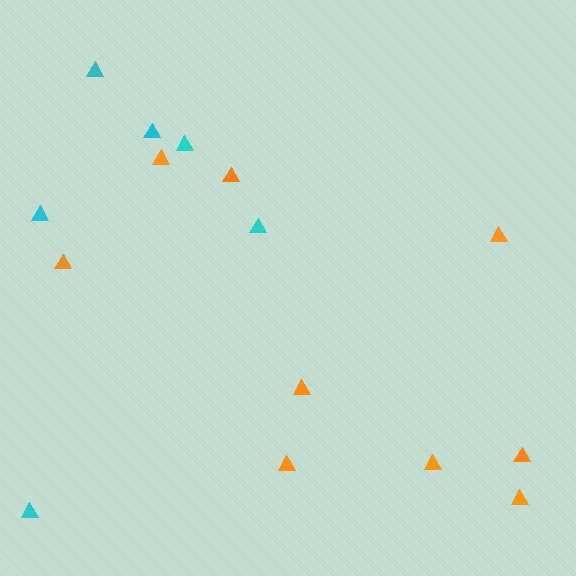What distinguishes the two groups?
There are 2 groups: one group of orange triangles (9) and one group of cyan triangles (6).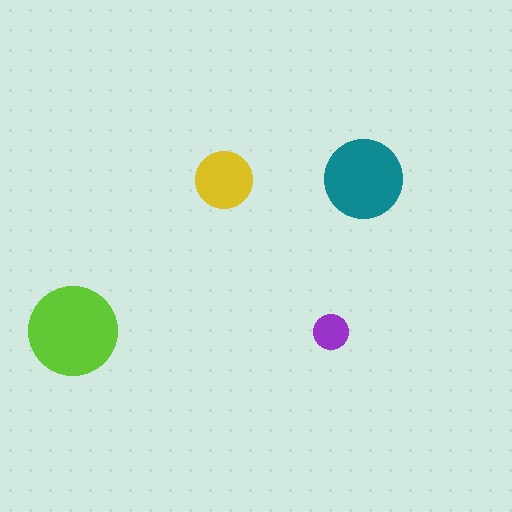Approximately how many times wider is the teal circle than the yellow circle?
About 1.5 times wider.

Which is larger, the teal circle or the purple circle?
The teal one.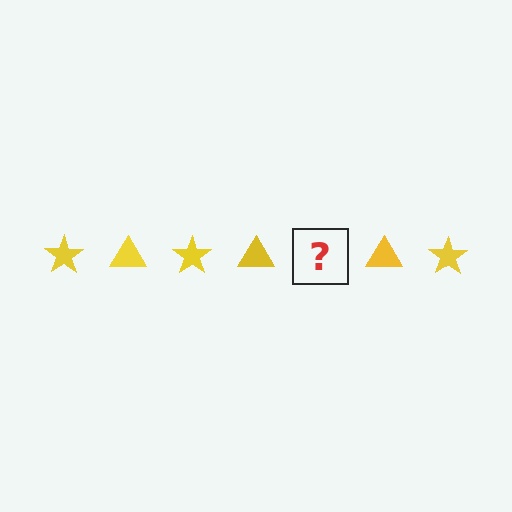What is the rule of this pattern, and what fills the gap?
The rule is that the pattern cycles through star, triangle shapes in yellow. The gap should be filled with a yellow star.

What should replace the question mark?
The question mark should be replaced with a yellow star.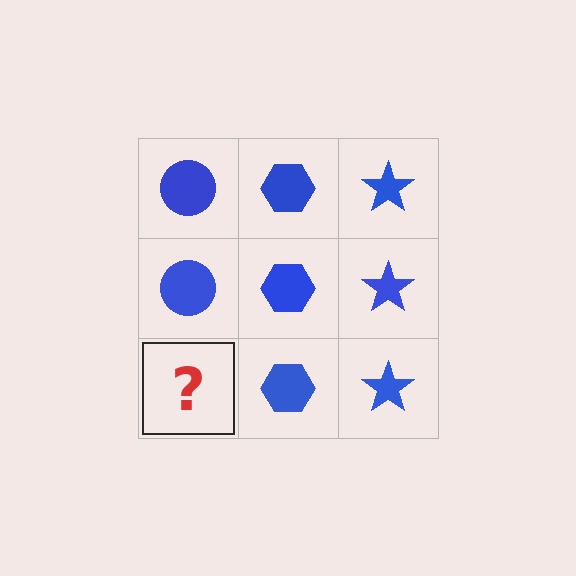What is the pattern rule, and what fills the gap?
The rule is that each column has a consistent shape. The gap should be filled with a blue circle.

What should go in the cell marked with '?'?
The missing cell should contain a blue circle.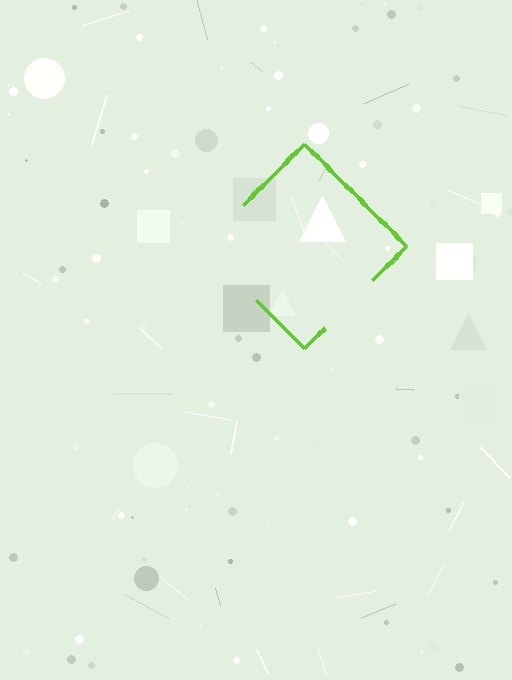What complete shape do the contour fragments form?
The contour fragments form a diamond.